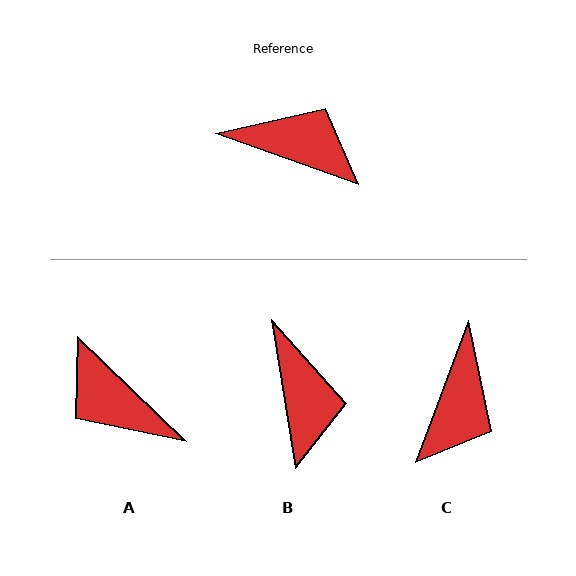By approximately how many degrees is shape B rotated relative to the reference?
Approximately 61 degrees clockwise.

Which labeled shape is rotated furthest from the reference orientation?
A, about 156 degrees away.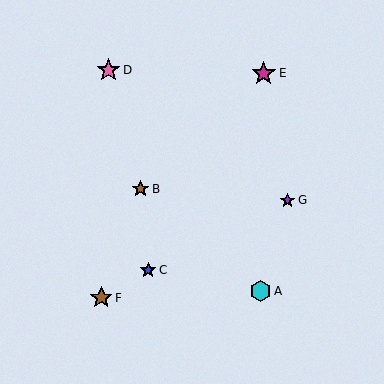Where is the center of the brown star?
The center of the brown star is at (140, 189).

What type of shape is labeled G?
Shape G is a purple star.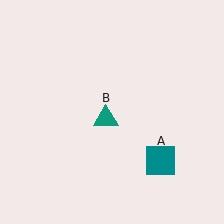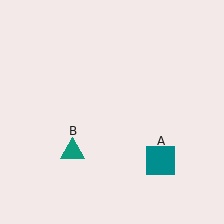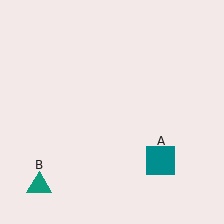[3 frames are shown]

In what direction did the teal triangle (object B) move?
The teal triangle (object B) moved down and to the left.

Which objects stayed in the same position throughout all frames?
Teal square (object A) remained stationary.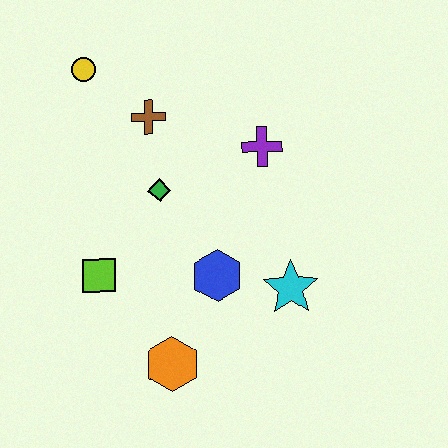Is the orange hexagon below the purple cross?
Yes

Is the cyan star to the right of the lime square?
Yes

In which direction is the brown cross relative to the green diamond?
The brown cross is above the green diamond.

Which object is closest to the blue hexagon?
The cyan star is closest to the blue hexagon.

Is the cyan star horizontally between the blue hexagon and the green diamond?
No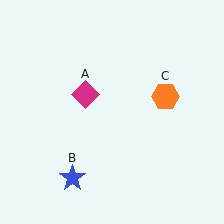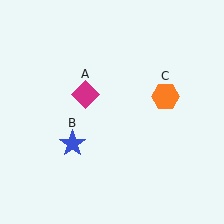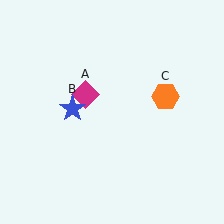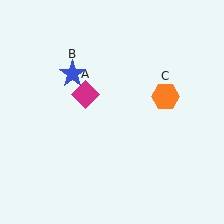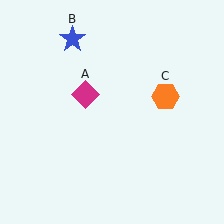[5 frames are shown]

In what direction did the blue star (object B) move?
The blue star (object B) moved up.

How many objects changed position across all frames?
1 object changed position: blue star (object B).